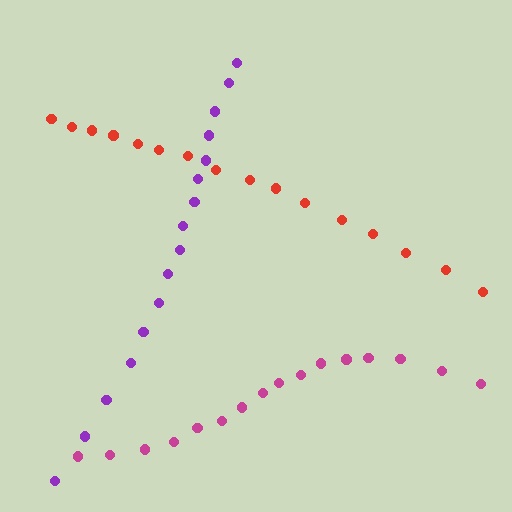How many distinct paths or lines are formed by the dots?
There are 3 distinct paths.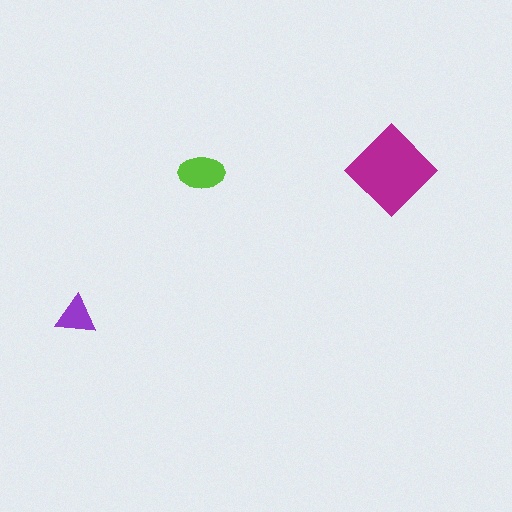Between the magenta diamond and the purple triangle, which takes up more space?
The magenta diamond.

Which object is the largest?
The magenta diamond.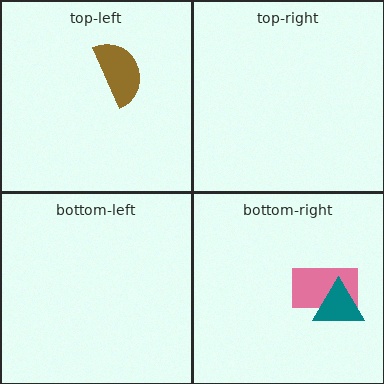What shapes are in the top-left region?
The brown semicircle.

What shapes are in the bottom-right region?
The pink rectangle, the teal triangle.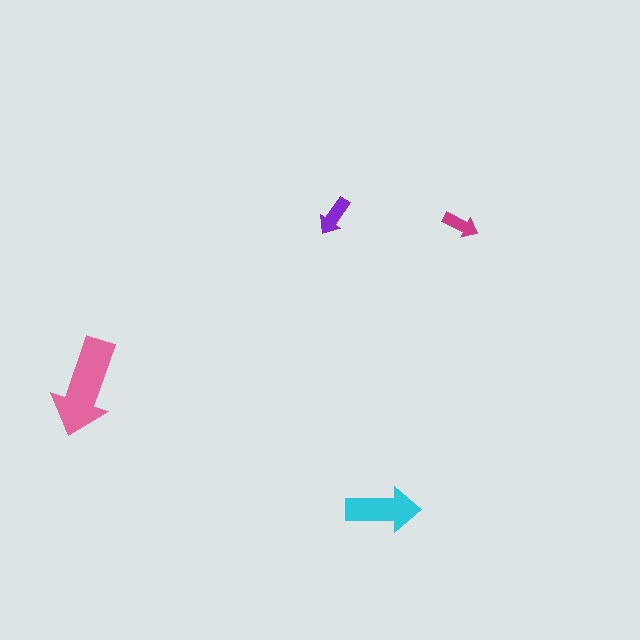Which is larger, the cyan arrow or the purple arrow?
The cyan one.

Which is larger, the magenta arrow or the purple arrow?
The purple one.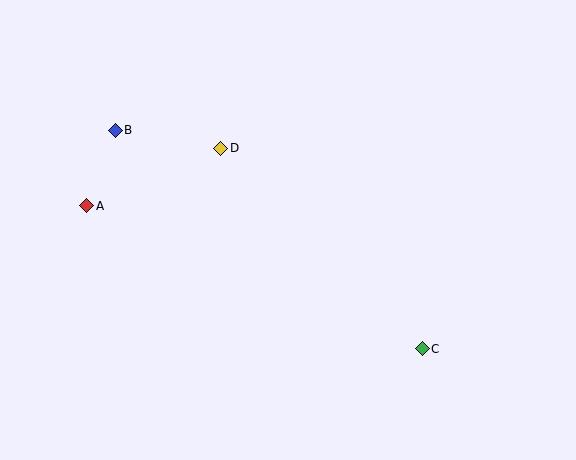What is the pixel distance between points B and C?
The distance between B and C is 377 pixels.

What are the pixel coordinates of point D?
Point D is at (221, 148).